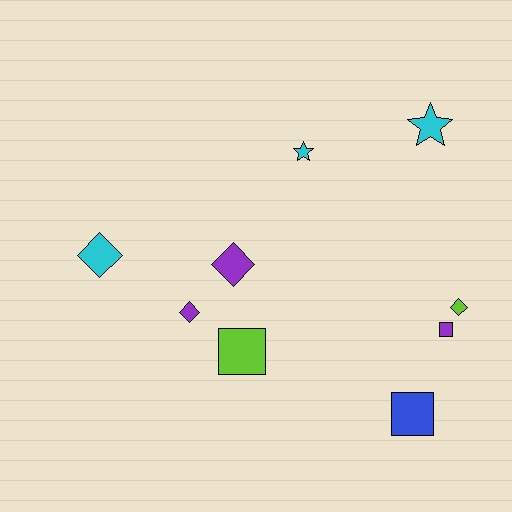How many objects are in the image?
There are 9 objects.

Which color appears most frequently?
Purple, with 3 objects.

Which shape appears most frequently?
Diamond, with 4 objects.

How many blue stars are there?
There are no blue stars.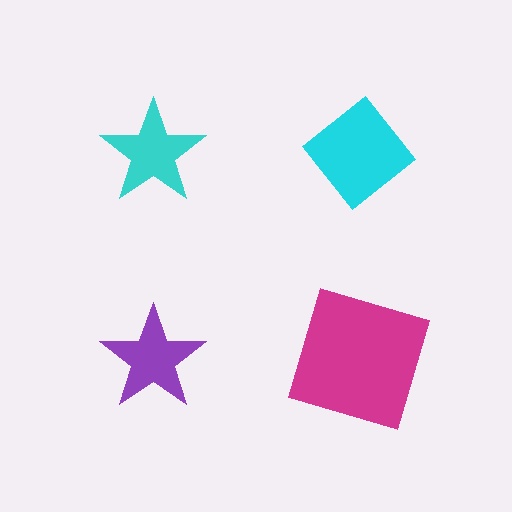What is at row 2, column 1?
A purple star.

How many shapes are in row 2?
2 shapes.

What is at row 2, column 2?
A magenta square.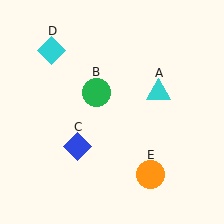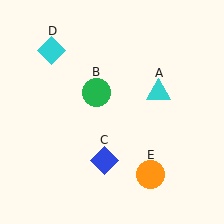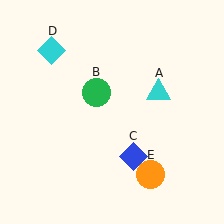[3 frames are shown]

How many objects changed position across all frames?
1 object changed position: blue diamond (object C).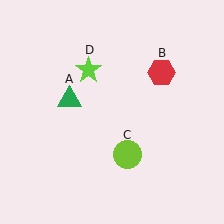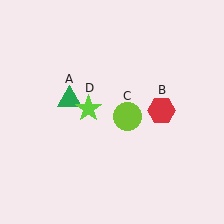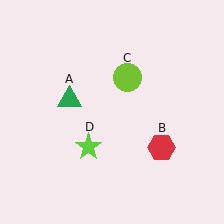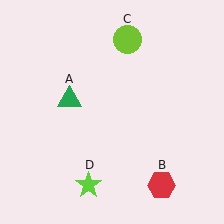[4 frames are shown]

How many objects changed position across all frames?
3 objects changed position: red hexagon (object B), lime circle (object C), lime star (object D).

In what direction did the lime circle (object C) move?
The lime circle (object C) moved up.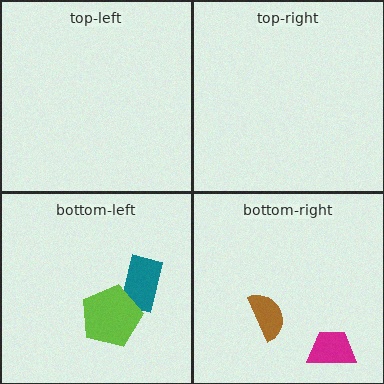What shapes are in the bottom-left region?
The teal rectangle, the lime pentagon.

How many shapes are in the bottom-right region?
2.